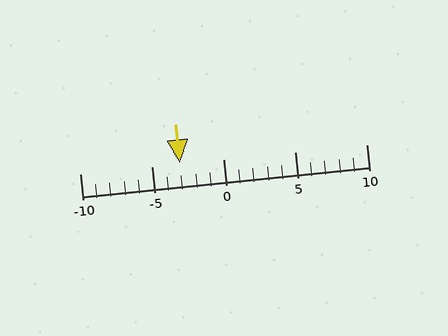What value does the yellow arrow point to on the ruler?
The yellow arrow points to approximately -3.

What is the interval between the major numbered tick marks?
The major tick marks are spaced 5 units apart.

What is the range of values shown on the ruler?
The ruler shows values from -10 to 10.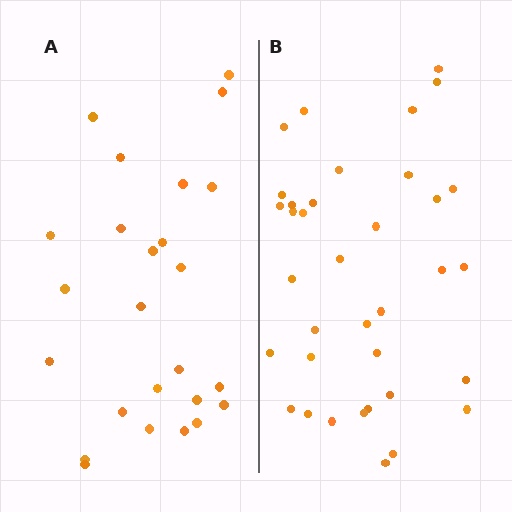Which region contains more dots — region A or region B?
Region B (the right region) has more dots.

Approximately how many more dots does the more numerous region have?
Region B has roughly 12 or so more dots than region A.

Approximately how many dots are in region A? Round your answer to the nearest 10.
About 20 dots. (The exact count is 25, which rounds to 20.)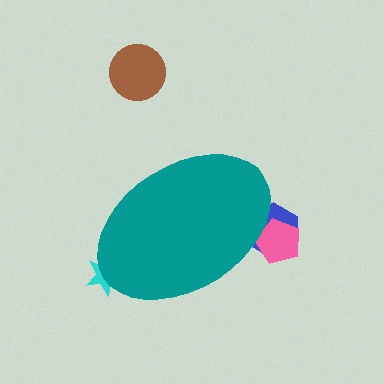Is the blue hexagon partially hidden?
Yes, the blue hexagon is partially hidden behind the teal ellipse.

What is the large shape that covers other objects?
A teal ellipse.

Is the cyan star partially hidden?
Yes, the cyan star is partially hidden behind the teal ellipse.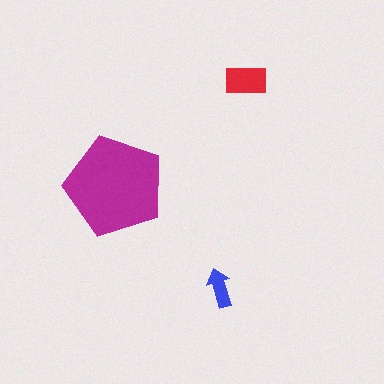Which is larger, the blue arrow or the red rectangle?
The red rectangle.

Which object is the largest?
The magenta pentagon.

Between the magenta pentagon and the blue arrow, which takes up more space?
The magenta pentagon.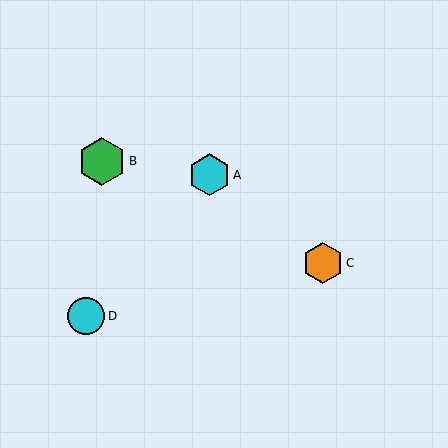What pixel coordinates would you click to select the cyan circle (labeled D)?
Click at (86, 316) to select the cyan circle D.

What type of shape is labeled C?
Shape C is an orange hexagon.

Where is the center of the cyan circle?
The center of the cyan circle is at (86, 316).